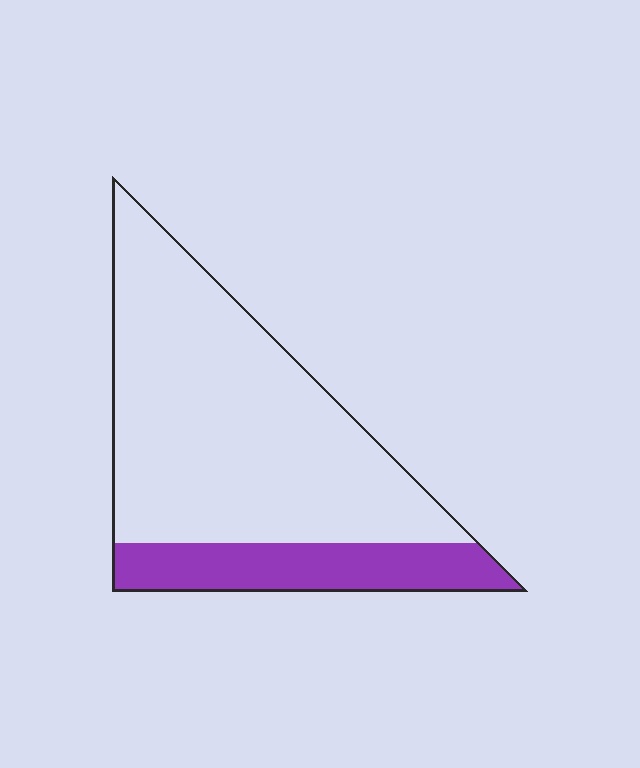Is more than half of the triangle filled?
No.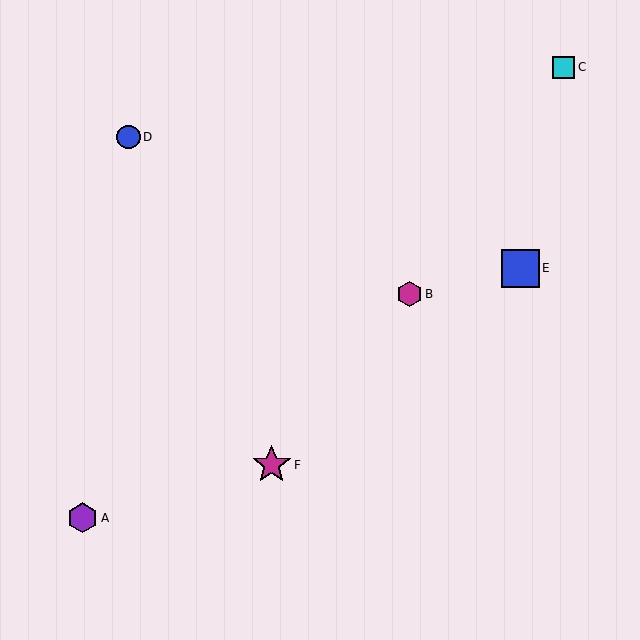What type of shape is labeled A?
Shape A is a purple hexagon.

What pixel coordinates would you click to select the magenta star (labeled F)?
Click at (272, 465) to select the magenta star F.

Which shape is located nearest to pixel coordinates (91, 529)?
The purple hexagon (labeled A) at (83, 518) is nearest to that location.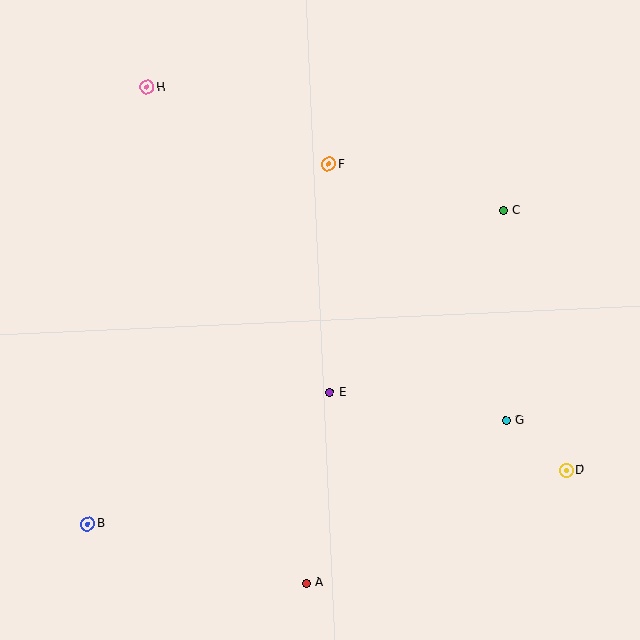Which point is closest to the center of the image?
Point E at (330, 392) is closest to the center.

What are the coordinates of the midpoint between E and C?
The midpoint between E and C is at (417, 301).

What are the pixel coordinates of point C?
Point C is at (503, 211).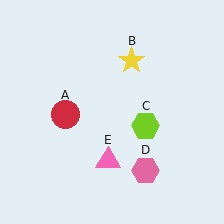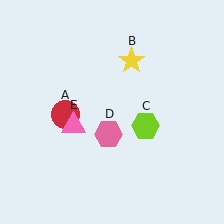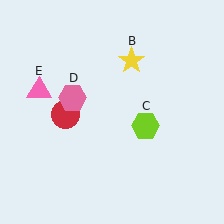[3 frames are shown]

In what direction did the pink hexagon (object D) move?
The pink hexagon (object D) moved up and to the left.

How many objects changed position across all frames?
2 objects changed position: pink hexagon (object D), pink triangle (object E).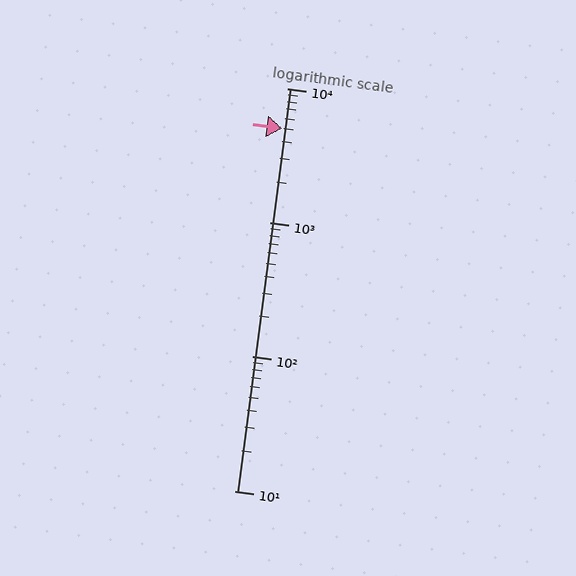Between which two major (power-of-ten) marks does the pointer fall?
The pointer is between 1000 and 10000.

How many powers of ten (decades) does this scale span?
The scale spans 3 decades, from 10 to 10000.